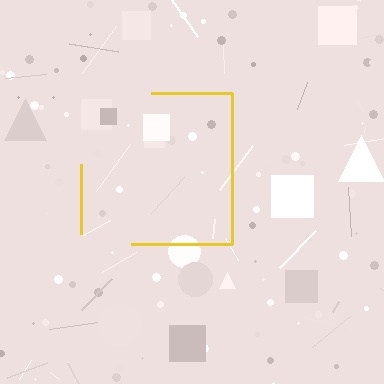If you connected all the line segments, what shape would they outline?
They would outline a square.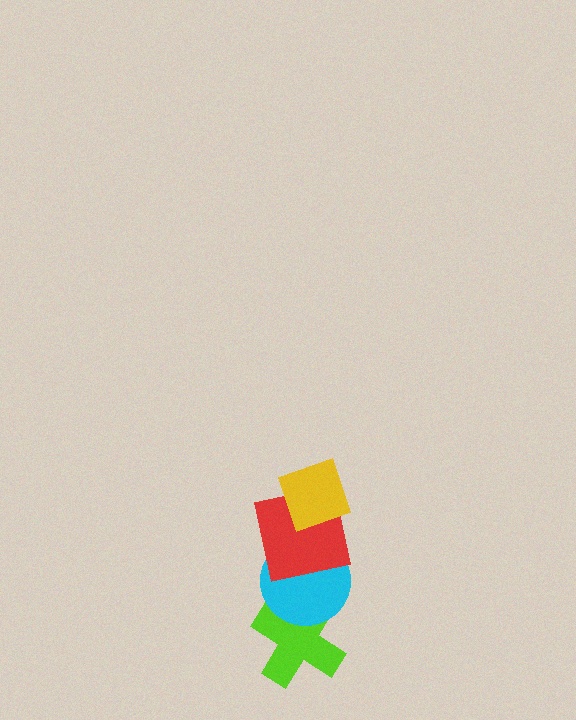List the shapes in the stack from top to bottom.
From top to bottom: the yellow diamond, the red square, the cyan circle, the lime cross.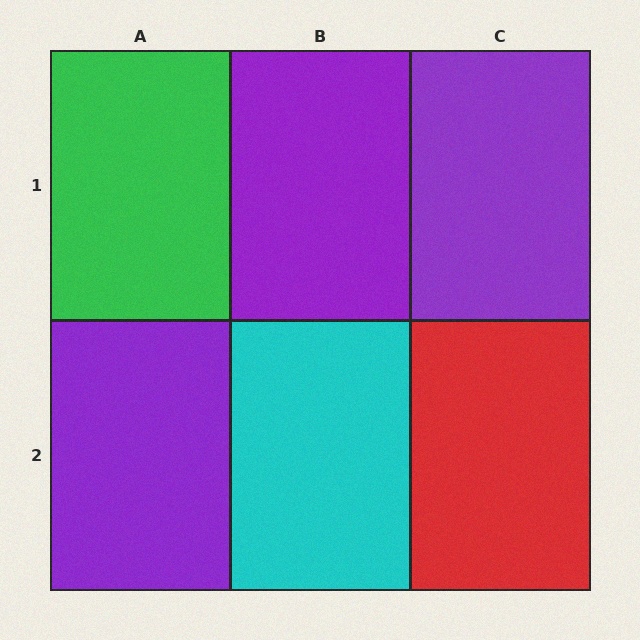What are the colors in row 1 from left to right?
Green, purple, purple.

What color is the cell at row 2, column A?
Purple.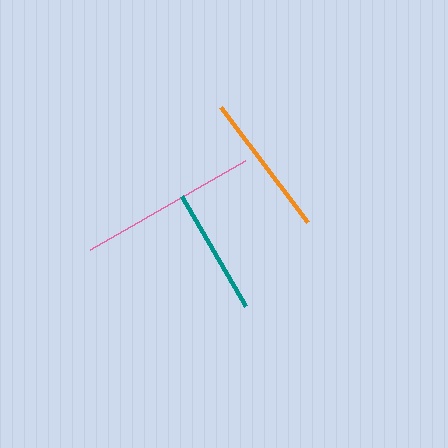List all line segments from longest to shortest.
From longest to shortest: pink, orange, teal.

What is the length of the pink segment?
The pink segment is approximately 179 pixels long.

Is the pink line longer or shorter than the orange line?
The pink line is longer than the orange line.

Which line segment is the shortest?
The teal line is the shortest at approximately 126 pixels.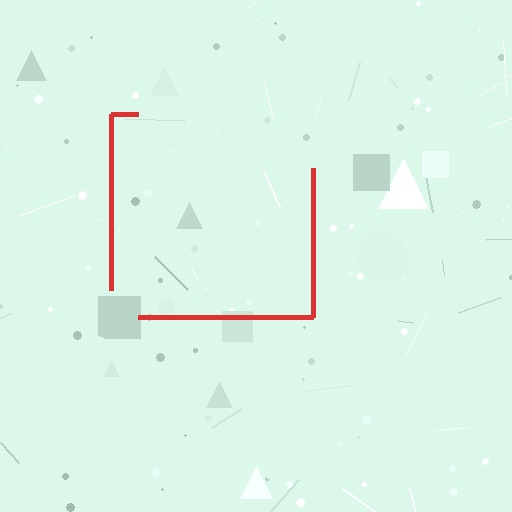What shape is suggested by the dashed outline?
The dashed outline suggests a square.